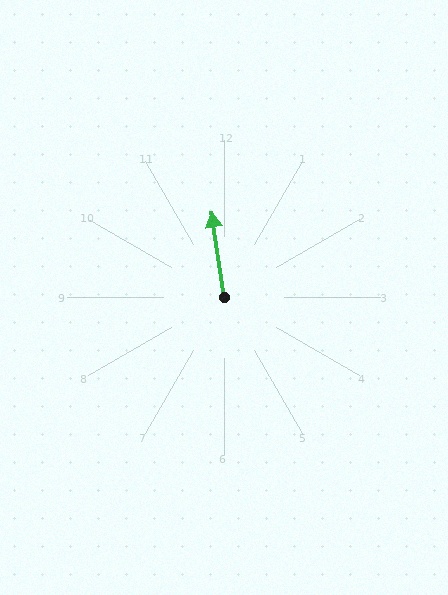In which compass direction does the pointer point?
North.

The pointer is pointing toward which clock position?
Roughly 12 o'clock.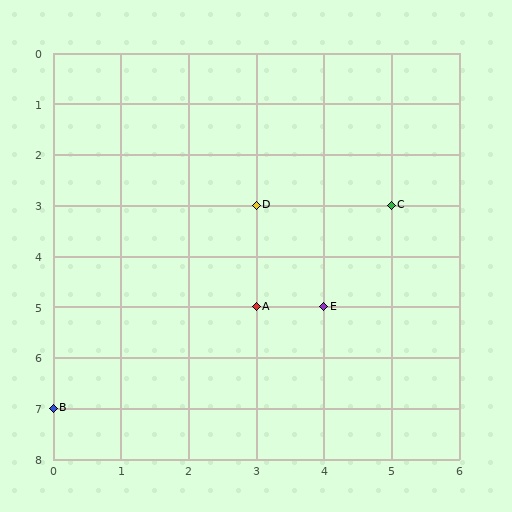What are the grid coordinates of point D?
Point D is at grid coordinates (3, 3).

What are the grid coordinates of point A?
Point A is at grid coordinates (3, 5).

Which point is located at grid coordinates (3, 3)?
Point D is at (3, 3).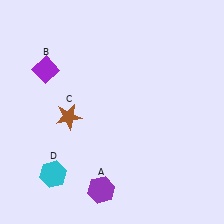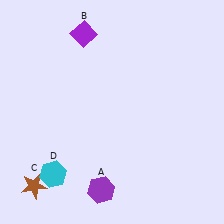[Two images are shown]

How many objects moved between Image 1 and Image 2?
2 objects moved between the two images.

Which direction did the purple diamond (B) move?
The purple diamond (B) moved right.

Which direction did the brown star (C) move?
The brown star (C) moved down.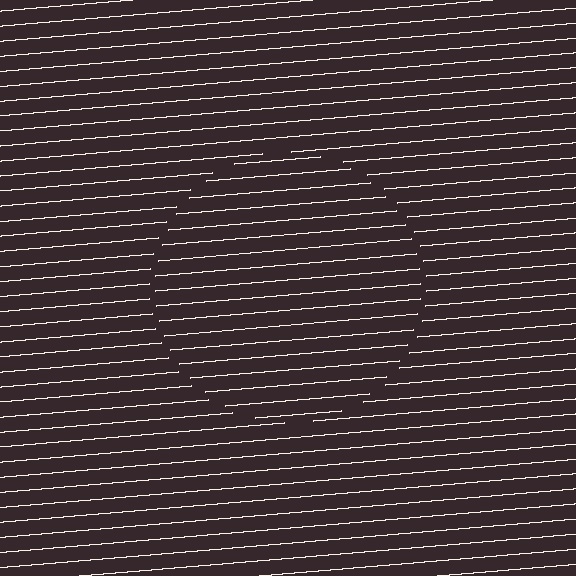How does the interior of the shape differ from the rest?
The interior of the shape contains the same grating, shifted by half a period — the contour is defined by the phase discontinuity where line-ends from the inner and outer gratings abut.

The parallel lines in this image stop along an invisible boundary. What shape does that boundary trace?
An illusory circle. The interior of the shape contains the same grating, shifted by half a period — the contour is defined by the phase discontinuity where line-ends from the inner and outer gratings abut.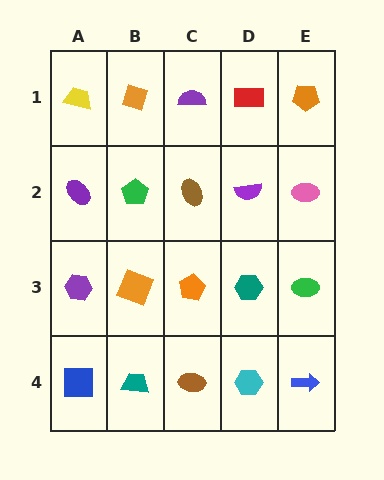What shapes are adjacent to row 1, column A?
A purple ellipse (row 2, column A), an orange diamond (row 1, column B).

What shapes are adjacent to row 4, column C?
An orange pentagon (row 3, column C), a teal trapezoid (row 4, column B), a cyan hexagon (row 4, column D).